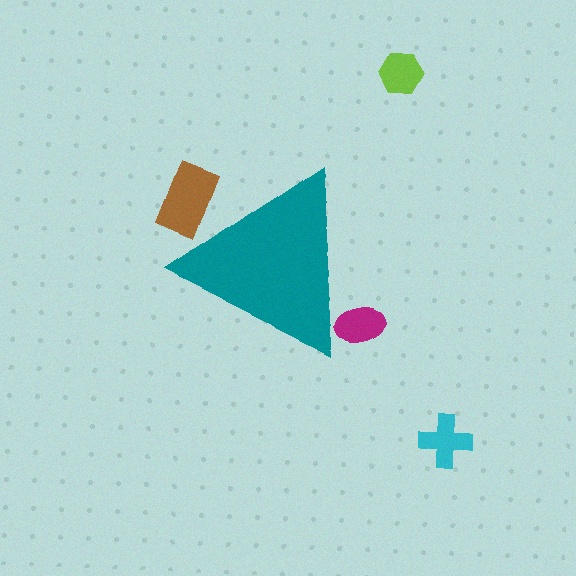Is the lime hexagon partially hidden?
No, the lime hexagon is fully visible.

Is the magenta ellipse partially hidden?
Yes, the magenta ellipse is partially hidden behind the teal triangle.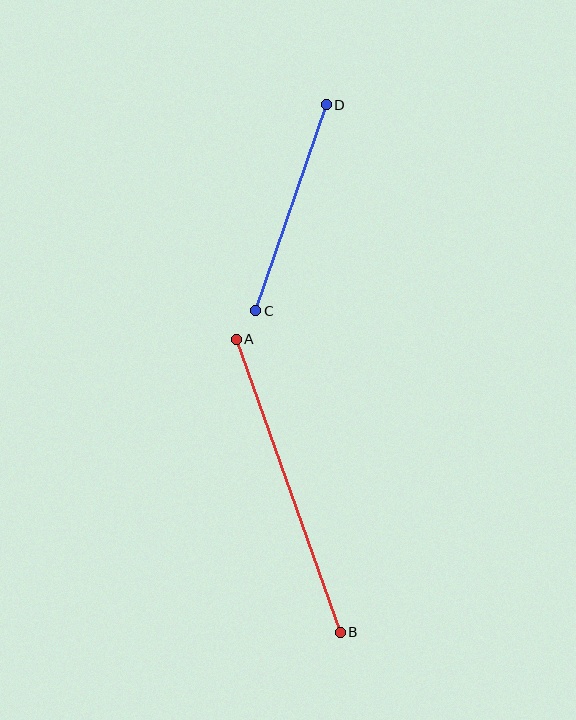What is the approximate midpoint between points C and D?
The midpoint is at approximately (291, 208) pixels.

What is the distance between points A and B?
The distance is approximately 311 pixels.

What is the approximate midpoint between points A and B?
The midpoint is at approximately (288, 486) pixels.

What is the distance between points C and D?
The distance is approximately 218 pixels.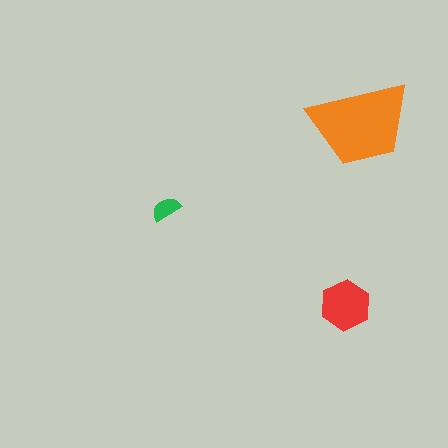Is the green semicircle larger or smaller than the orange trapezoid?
Smaller.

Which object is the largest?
The orange trapezoid.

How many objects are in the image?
There are 3 objects in the image.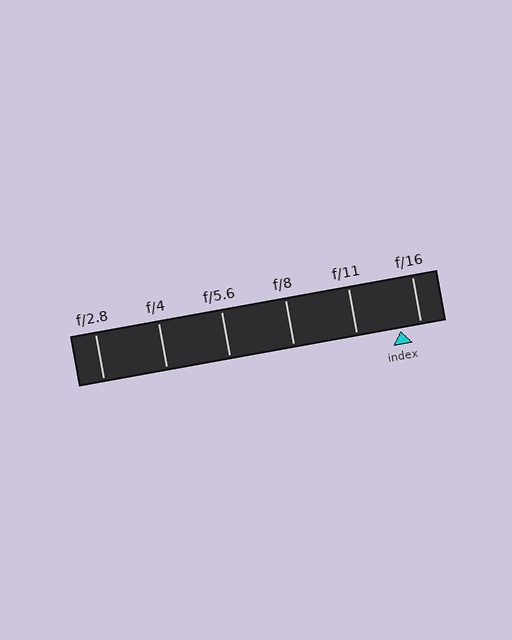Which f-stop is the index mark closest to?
The index mark is closest to f/16.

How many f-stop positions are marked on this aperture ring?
There are 6 f-stop positions marked.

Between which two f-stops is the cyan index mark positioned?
The index mark is between f/11 and f/16.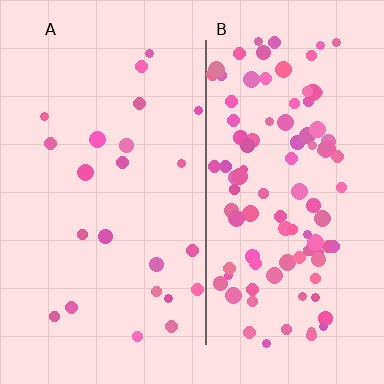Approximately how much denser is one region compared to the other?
Approximately 4.6× — region B over region A.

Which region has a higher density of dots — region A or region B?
B (the right).